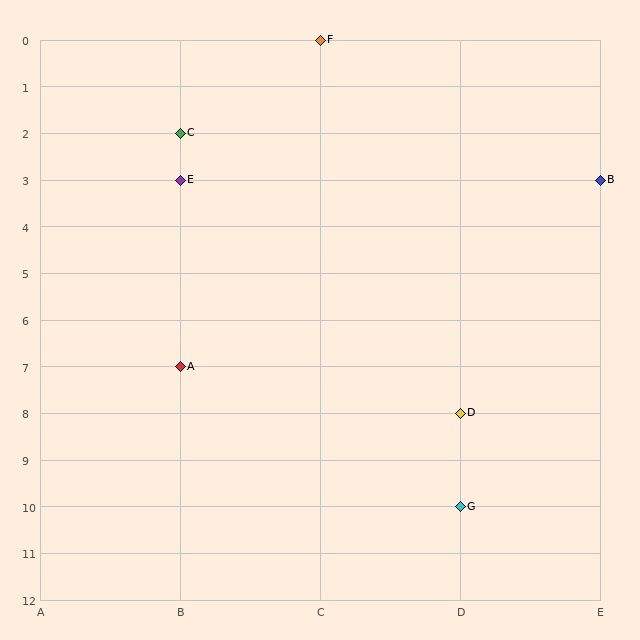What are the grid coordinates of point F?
Point F is at grid coordinates (C, 0).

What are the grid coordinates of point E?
Point E is at grid coordinates (B, 3).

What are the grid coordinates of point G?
Point G is at grid coordinates (D, 10).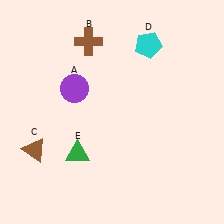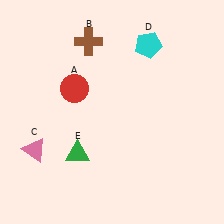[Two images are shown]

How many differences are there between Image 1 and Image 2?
There are 2 differences between the two images.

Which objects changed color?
A changed from purple to red. C changed from brown to pink.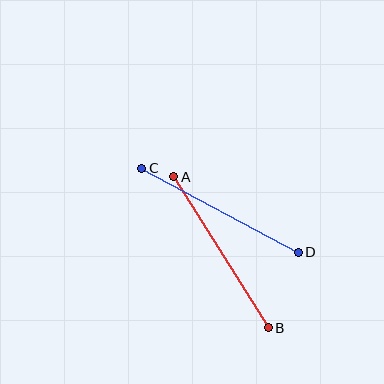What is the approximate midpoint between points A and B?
The midpoint is at approximately (221, 252) pixels.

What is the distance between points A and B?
The distance is approximately 178 pixels.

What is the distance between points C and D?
The distance is approximately 178 pixels.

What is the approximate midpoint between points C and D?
The midpoint is at approximately (220, 210) pixels.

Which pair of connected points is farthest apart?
Points A and B are farthest apart.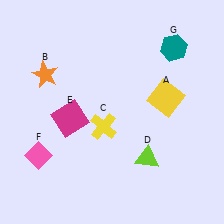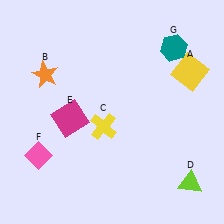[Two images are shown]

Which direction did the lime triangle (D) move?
The lime triangle (D) moved right.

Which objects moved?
The objects that moved are: the yellow square (A), the lime triangle (D).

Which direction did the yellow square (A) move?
The yellow square (A) moved up.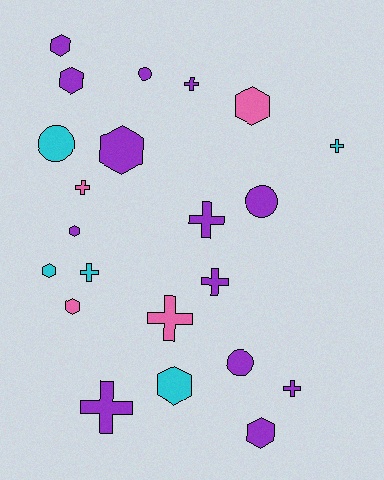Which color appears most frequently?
Purple, with 13 objects.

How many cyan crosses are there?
There are 2 cyan crosses.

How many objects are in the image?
There are 22 objects.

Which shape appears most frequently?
Hexagon, with 9 objects.